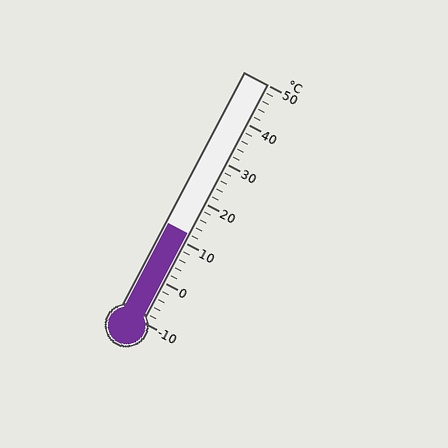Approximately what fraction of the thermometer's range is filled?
The thermometer is filled to approximately 35% of its range.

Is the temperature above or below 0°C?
The temperature is above 0°C.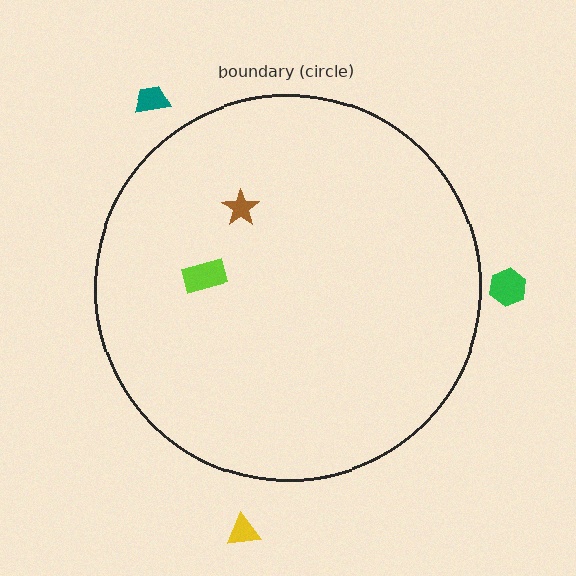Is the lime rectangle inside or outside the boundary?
Inside.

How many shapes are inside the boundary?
2 inside, 3 outside.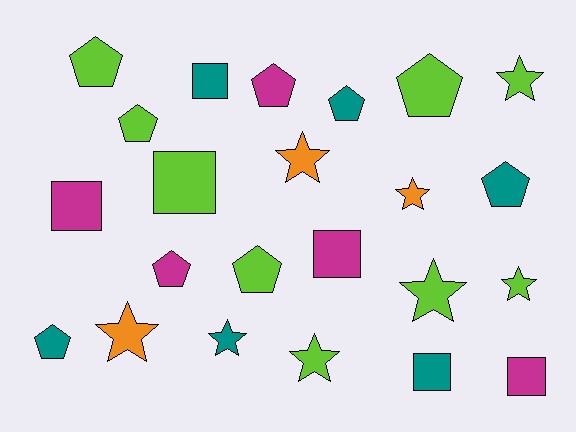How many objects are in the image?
There are 23 objects.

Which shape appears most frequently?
Pentagon, with 9 objects.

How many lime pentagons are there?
There are 4 lime pentagons.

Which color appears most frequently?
Lime, with 9 objects.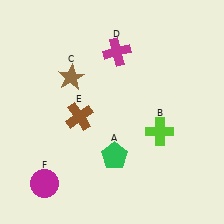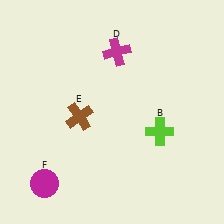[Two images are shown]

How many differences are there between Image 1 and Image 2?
There are 2 differences between the two images.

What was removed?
The brown star (C), the green pentagon (A) were removed in Image 2.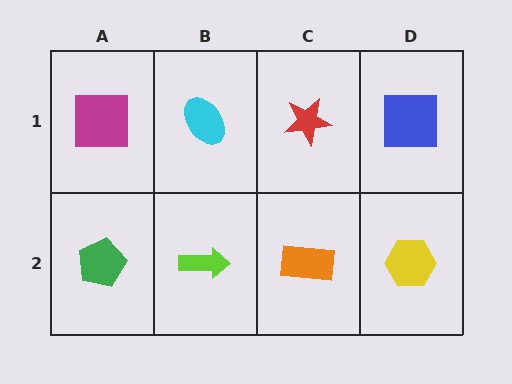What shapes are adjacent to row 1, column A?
A green pentagon (row 2, column A), a cyan ellipse (row 1, column B).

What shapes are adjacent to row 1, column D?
A yellow hexagon (row 2, column D), a red star (row 1, column C).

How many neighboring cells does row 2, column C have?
3.